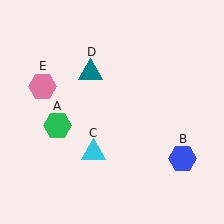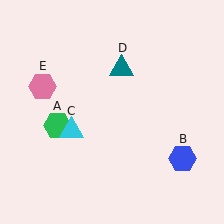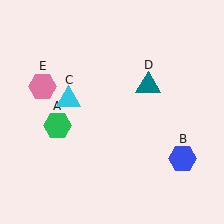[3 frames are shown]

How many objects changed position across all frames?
2 objects changed position: cyan triangle (object C), teal triangle (object D).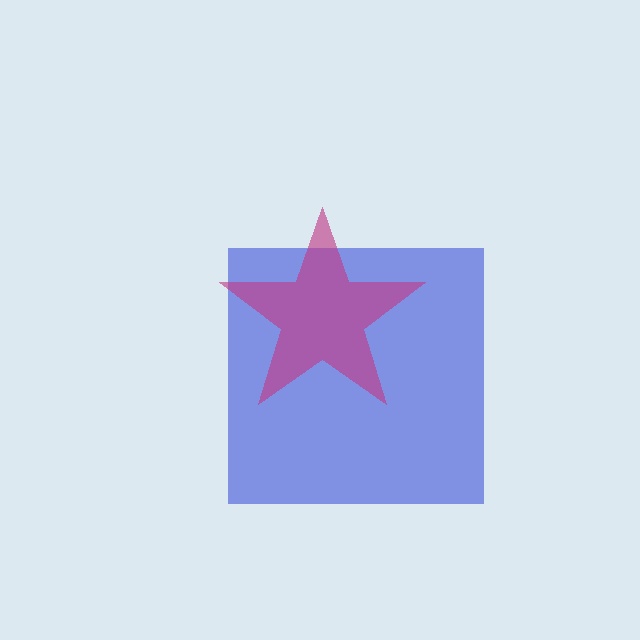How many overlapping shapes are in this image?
There are 2 overlapping shapes in the image.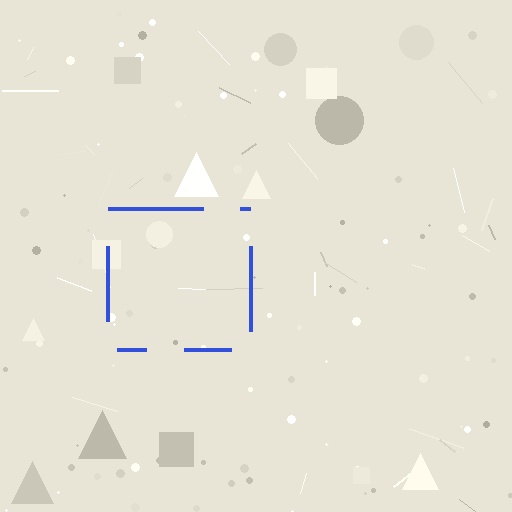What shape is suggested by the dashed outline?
The dashed outline suggests a square.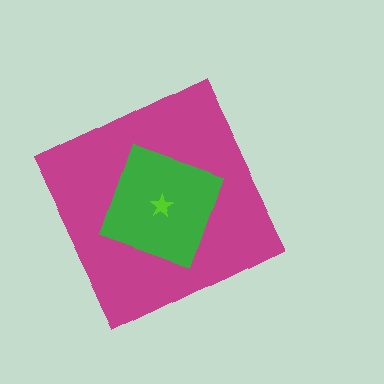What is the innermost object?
The lime star.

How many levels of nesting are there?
3.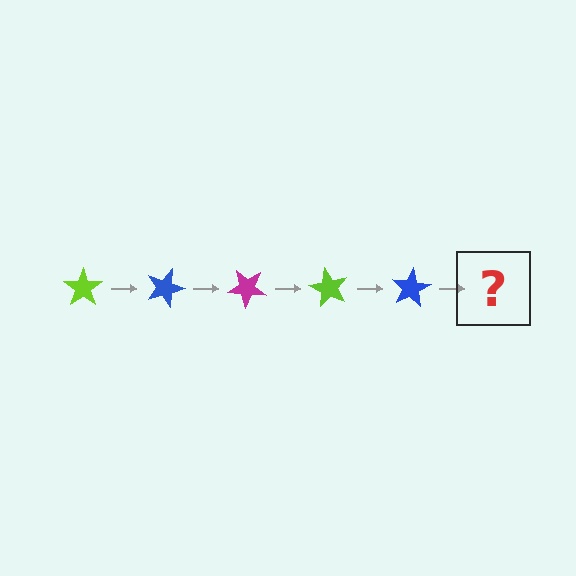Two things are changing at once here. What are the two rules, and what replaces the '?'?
The two rules are that it rotates 20 degrees each step and the color cycles through lime, blue, and magenta. The '?' should be a magenta star, rotated 100 degrees from the start.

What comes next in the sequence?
The next element should be a magenta star, rotated 100 degrees from the start.